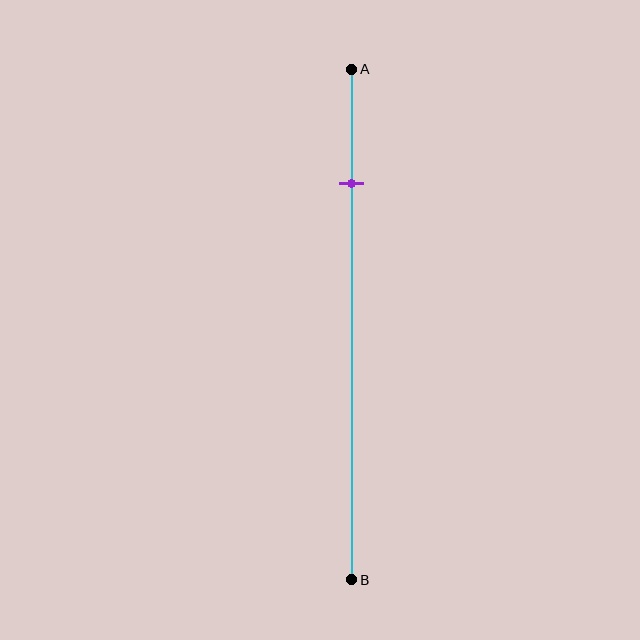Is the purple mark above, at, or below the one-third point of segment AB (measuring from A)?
The purple mark is above the one-third point of segment AB.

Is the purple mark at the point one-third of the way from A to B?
No, the mark is at about 20% from A, not at the 33% one-third point.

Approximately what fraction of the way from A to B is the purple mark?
The purple mark is approximately 20% of the way from A to B.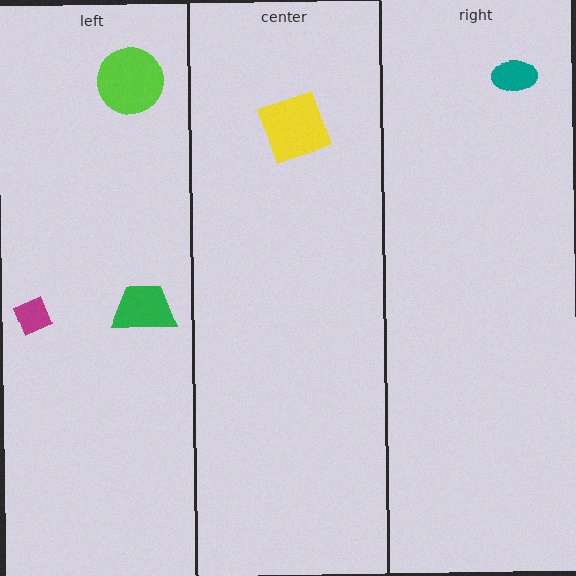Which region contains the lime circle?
The left region.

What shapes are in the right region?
The teal ellipse.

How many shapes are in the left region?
3.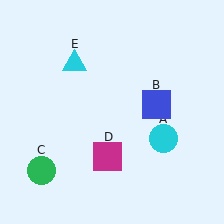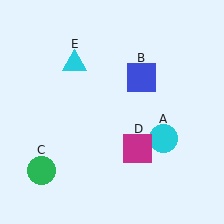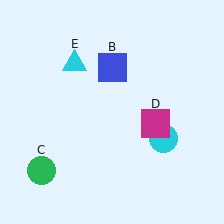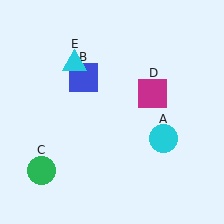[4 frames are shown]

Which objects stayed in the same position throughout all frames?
Cyan circle (object A) and green circle (object C) and cyan triangle (object E) remained stationary.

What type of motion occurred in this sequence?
The blue square (object B), magenta square (object D) rotated counterclockwise around the center of the scene.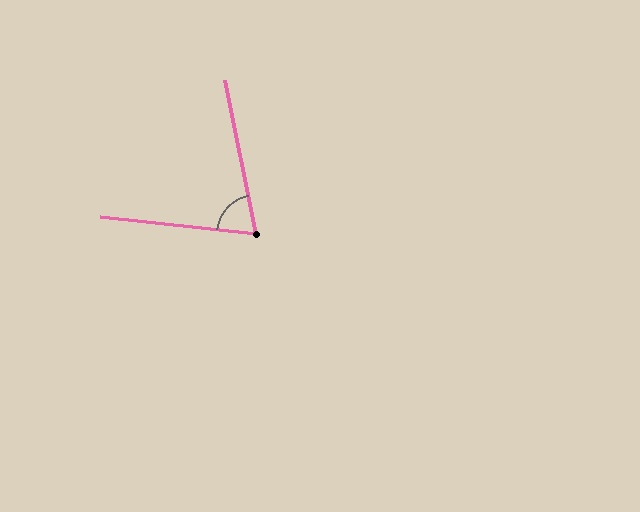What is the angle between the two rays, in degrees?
Approximately 72 degrees.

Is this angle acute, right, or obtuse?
It is acute.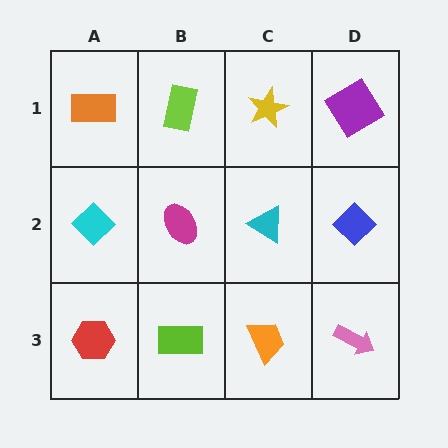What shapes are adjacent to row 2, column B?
A lime rectangle (row 1, column B), a lime rectangle (row 3, column B), a cyan diamond (row 2, column A), a cyan triangle (row 2, column C).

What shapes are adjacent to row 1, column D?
A blue diamond (row 2, column D), a yellow star (row 1, column C).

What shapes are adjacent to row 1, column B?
A magenta ellipse (row 2, column B), an orange rectangle (row 1, column A), a yellow star (row 1, column C).